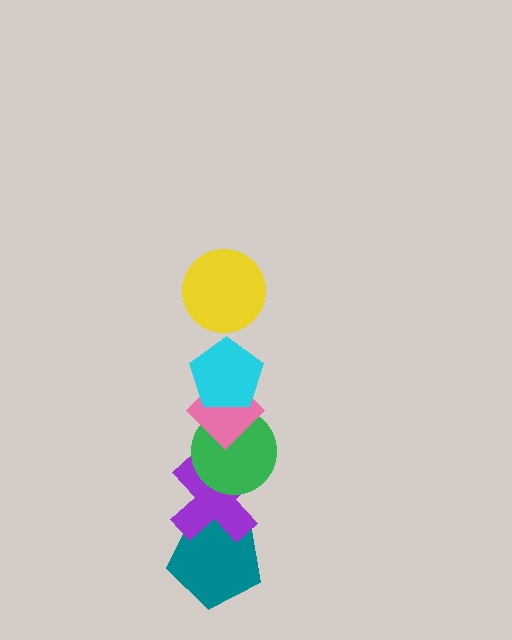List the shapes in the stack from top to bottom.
From top to bottom: the yellow circle, the cyan pentagon, the pink diamond, the green circle, the purple cross, the teal pentagon.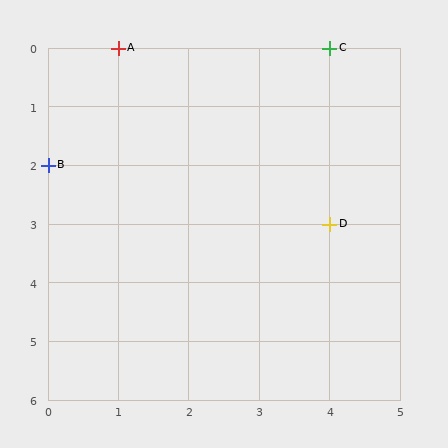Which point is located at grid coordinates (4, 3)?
Point D is at (4, 3).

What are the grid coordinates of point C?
Point C is at grid coordinates (4, 0).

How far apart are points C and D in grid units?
Points C and D are 3 rows apart.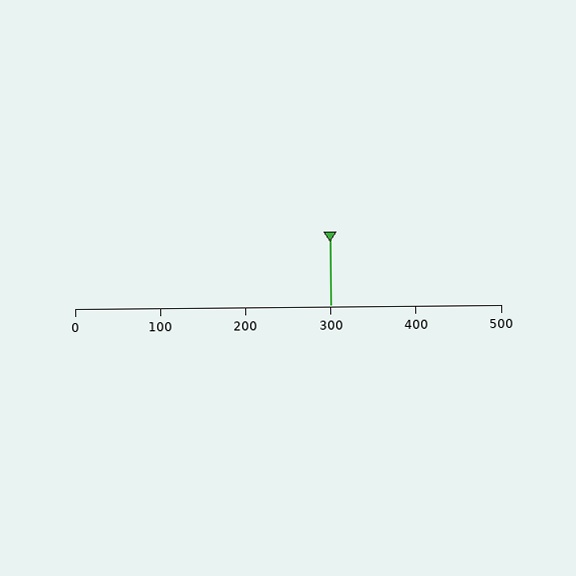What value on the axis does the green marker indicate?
The marker indicates approximately 300.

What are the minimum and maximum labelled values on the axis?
The axis runs from 0 to 500.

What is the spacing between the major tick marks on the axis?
The major ticks are spaced 100 apart.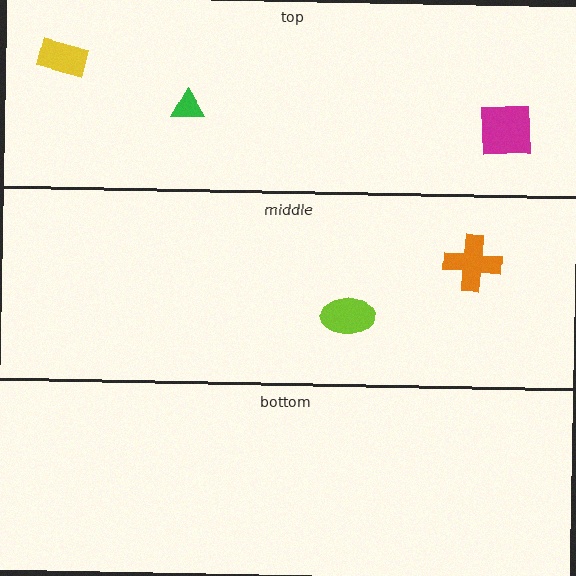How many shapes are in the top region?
3.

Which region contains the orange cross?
The middle region.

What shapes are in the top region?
The yellow rectangle, the magenta square, the green triangle.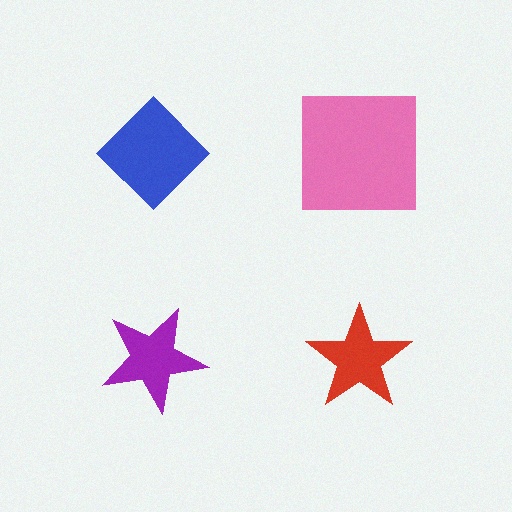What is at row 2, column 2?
A red star.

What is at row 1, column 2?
A pink square.